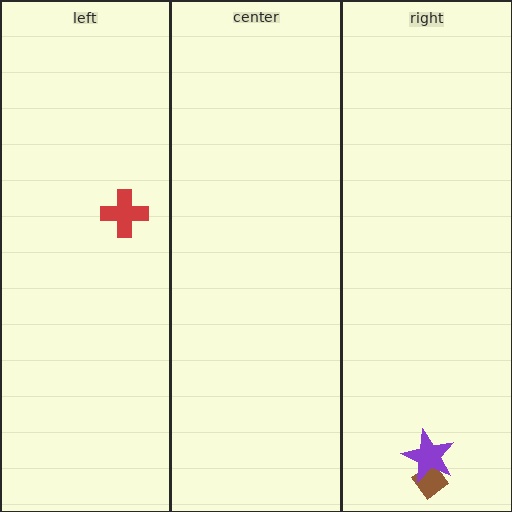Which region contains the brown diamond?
The right region.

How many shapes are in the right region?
2.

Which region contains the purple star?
The right region.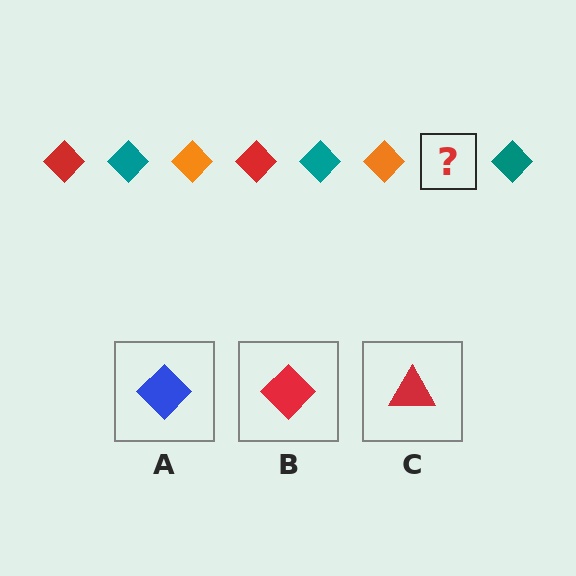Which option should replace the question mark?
Option B.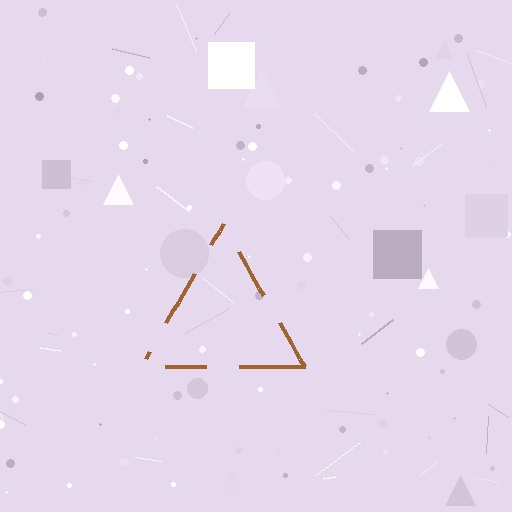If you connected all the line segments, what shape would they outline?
They would outline a triangle.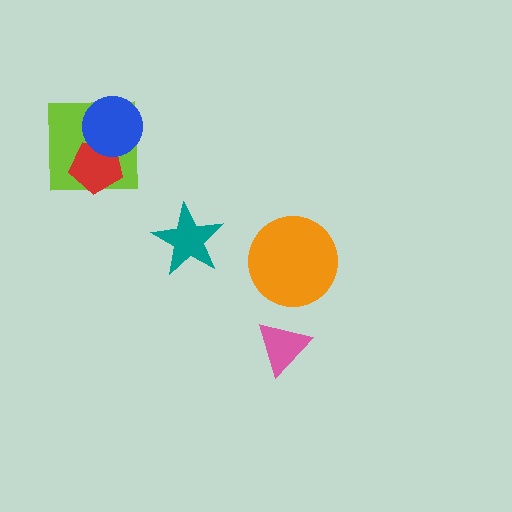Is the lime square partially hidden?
Yes, it is partially covered by another shape.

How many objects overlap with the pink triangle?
0 objects overlap with the pink triangle.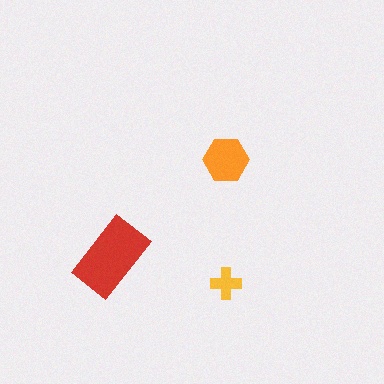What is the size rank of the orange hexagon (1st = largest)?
2nd.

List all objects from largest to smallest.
The red rectangle, the orange hexagon, the yellow cross.